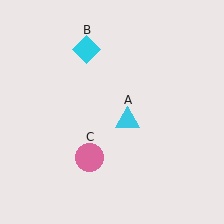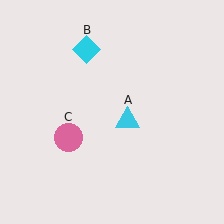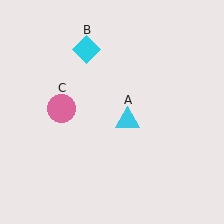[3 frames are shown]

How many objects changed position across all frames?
1 object changed position: pink circle (object C).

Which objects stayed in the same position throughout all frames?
Cyan triangle (object A) and cyan diamond (object B) remained stationary.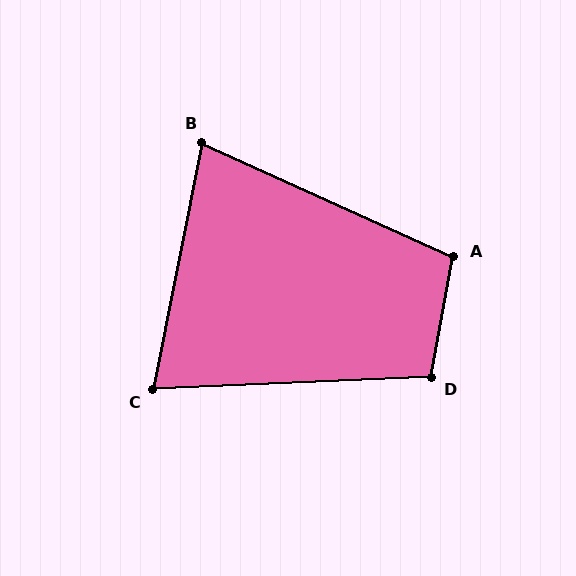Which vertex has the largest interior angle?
A, at approximately 104 degrees.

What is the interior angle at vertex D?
Approximately 103 degrees (obtuse).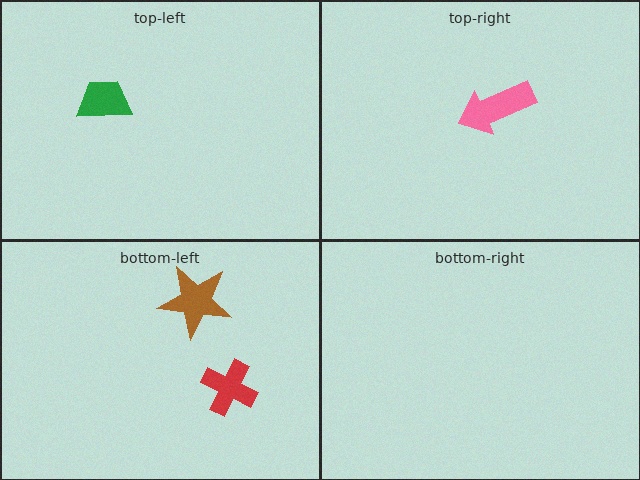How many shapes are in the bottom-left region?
2.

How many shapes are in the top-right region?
1.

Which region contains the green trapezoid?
The top-left region.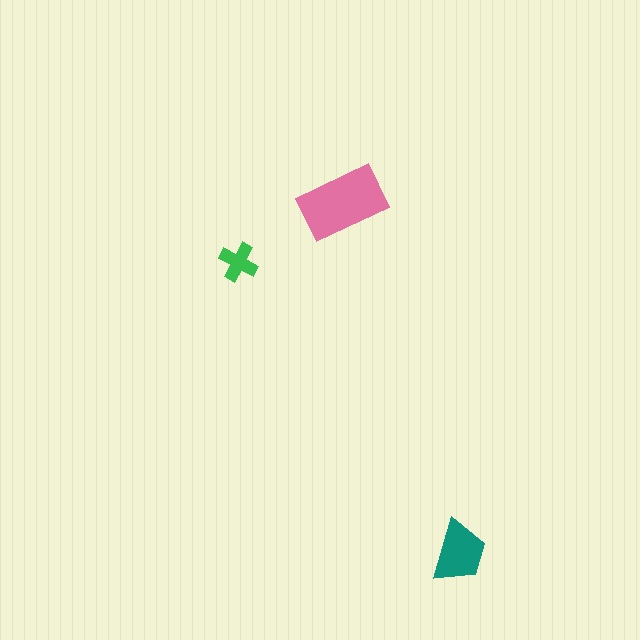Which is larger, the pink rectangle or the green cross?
The pink rectangle.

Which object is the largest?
The pink rectangle.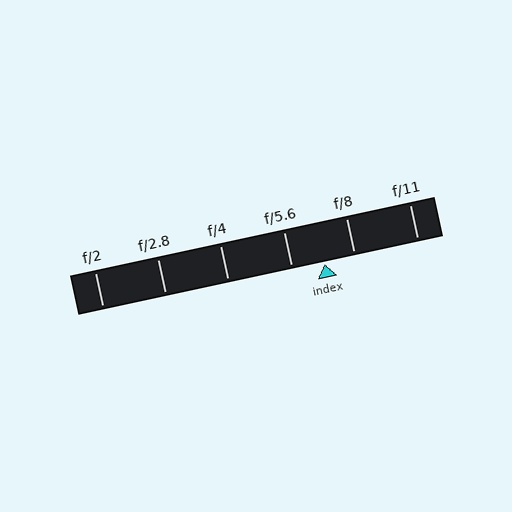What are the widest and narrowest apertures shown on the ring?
The widest aperture shown is f/2 and the narrowest is f/11.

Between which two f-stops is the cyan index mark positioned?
The index mark is between f/5.6 and f/8.